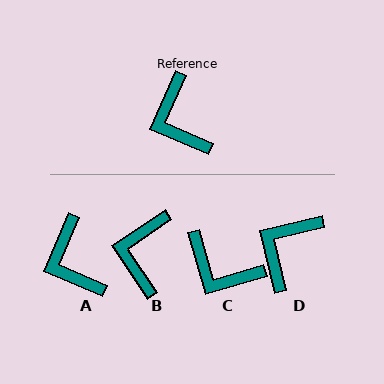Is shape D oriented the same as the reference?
No, it is off by about 53 degrees.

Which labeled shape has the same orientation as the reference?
A.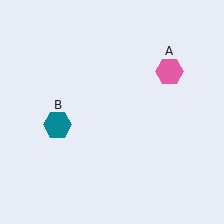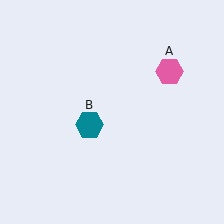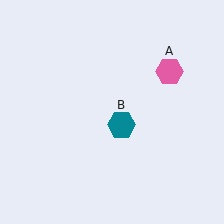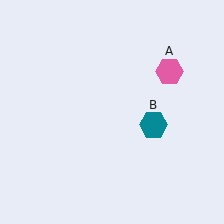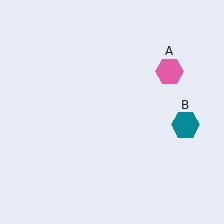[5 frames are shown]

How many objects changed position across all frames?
1 object changed position: teal hexagon (object B).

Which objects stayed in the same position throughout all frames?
Pink hexagon (object A) remained stationary.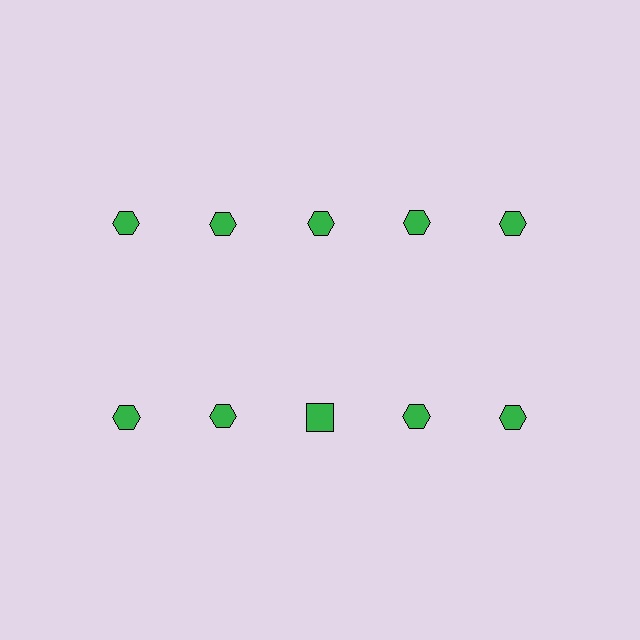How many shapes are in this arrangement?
There are 10 shapes arranged in a grid pattern.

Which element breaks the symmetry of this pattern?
The green square in the second row, center column breaks the symmetry. All other shapes are green hexagons.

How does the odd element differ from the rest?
It has a different shape: square instead of hexagon.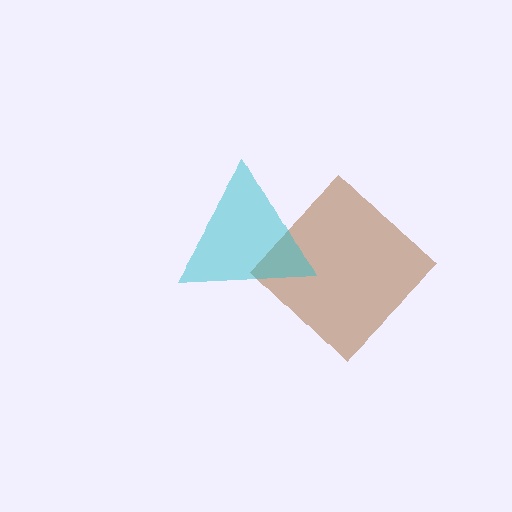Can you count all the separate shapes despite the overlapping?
Yes, there are 2 separate shapes.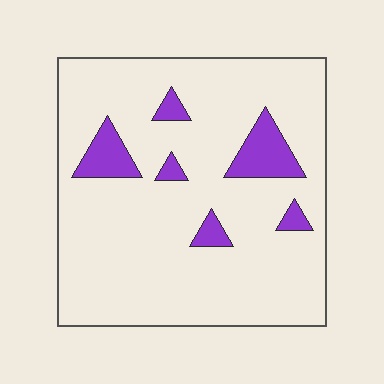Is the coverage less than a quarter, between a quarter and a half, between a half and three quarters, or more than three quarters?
Less than a quarter.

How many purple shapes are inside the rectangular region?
6.